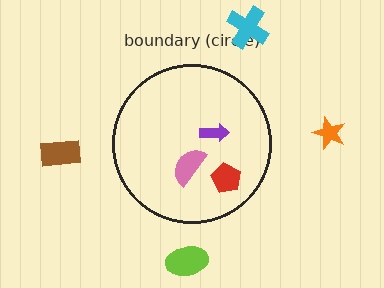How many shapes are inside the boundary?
3 inside, 4 outside.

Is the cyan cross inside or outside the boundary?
Outside.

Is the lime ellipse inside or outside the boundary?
Outside.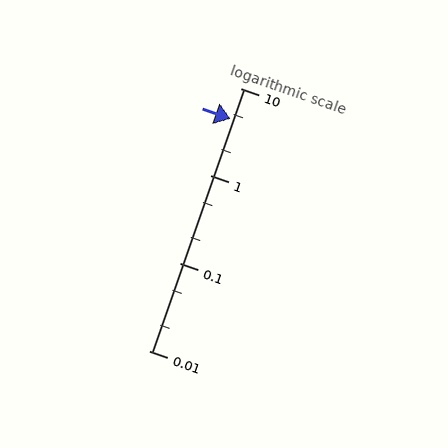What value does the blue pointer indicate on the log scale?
The pointer indicates approximately 4.5.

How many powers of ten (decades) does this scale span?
The scale spans 3 decades, from 0.01 to 10.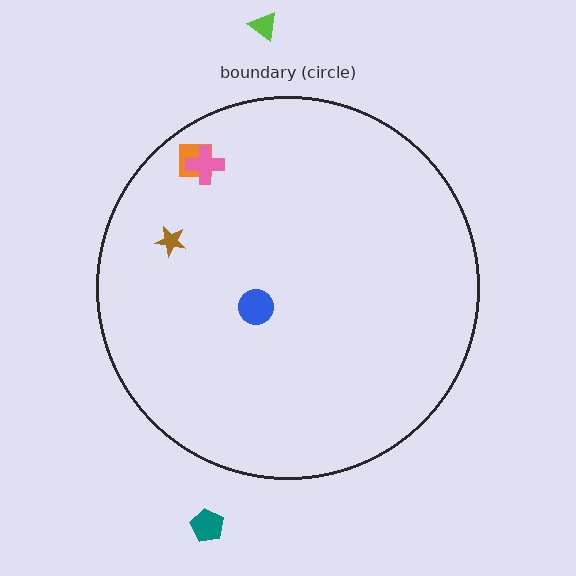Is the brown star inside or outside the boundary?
Inside.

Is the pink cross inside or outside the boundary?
Inside.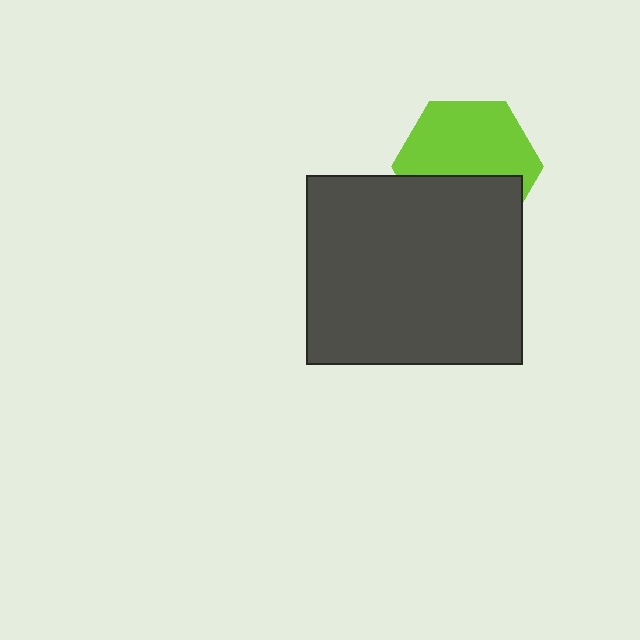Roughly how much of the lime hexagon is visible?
About half of it is visible (roughly 60%).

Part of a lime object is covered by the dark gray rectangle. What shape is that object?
It is a hexagon.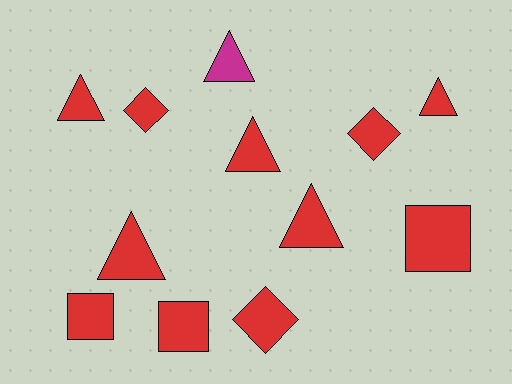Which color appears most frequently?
Red, with 11 objects.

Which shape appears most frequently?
Triangle, with 6 objects.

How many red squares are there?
There are 3 red squares.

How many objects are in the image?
There are 12 objects.